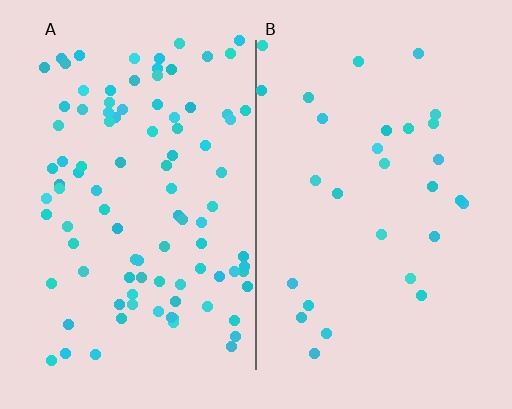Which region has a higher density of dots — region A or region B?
A (the left).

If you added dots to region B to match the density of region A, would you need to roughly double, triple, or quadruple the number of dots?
Approximately triple.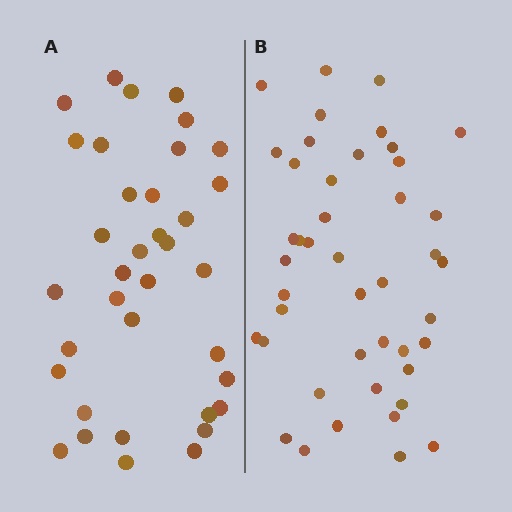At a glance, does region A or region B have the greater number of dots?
Region B (the right region) has more dots.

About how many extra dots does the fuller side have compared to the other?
Region B has roughly 8 or so more dots than region A.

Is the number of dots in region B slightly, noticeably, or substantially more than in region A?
Region B has only slightly more — the two regions are fairly close. The ratio is roughly 1.2 to 1.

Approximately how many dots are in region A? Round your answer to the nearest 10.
About 40 dots. (The exact count is 36, which rounds to 40.)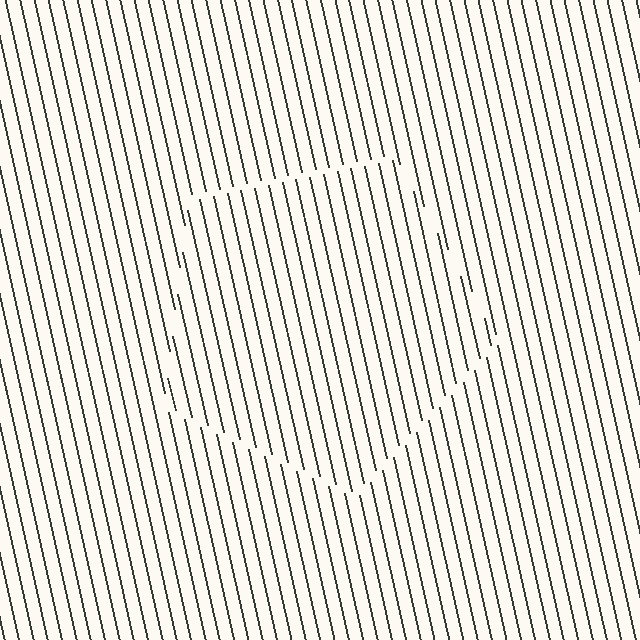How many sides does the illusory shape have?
5 sides — the line-ends trace a pentagon.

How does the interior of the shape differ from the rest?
The interior of the shape contains the same grating, shifted by half a period — the contour is defined by the phase discontinuity where line-ends from the inner and outer gratings abut.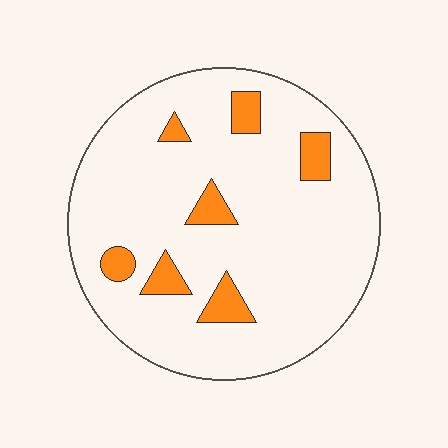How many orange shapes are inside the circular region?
7.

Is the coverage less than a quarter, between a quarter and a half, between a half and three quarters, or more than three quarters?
Less than a quarter.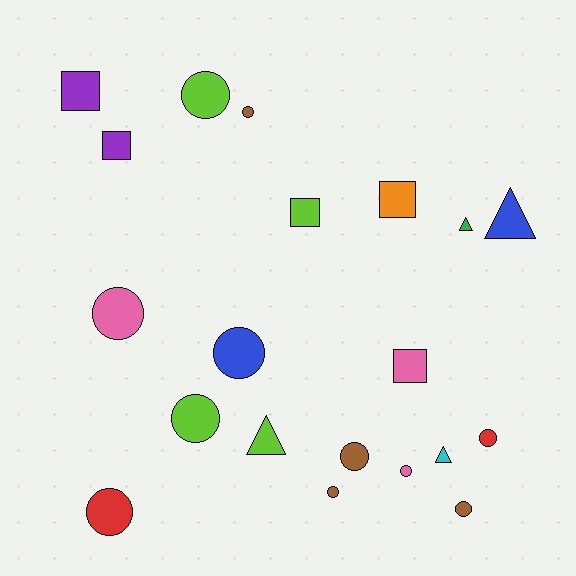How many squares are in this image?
There are 5 squares.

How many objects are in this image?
There are 20 objects.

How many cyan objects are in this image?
There is 1 cyan object.